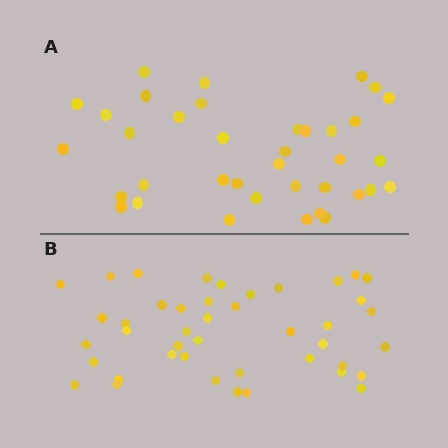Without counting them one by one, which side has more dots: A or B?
Region B (the bottom region) has more dots.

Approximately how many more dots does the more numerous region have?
Region B has about 6 more dots than region A.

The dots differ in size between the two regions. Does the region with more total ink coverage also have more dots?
No. Region A has more total ink coverage because its dots are larger, but region B actually contains more individual dots. Total area can be misleading — the number of items is what matters here.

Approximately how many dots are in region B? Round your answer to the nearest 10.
About 40 dots. (The exact count is 43, which rounds to 40.)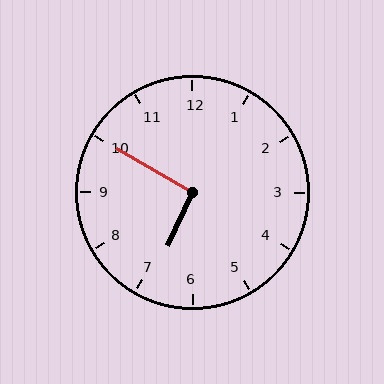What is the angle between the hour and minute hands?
Approximately 95 degrees.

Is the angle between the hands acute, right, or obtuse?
It is right.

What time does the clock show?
6:50.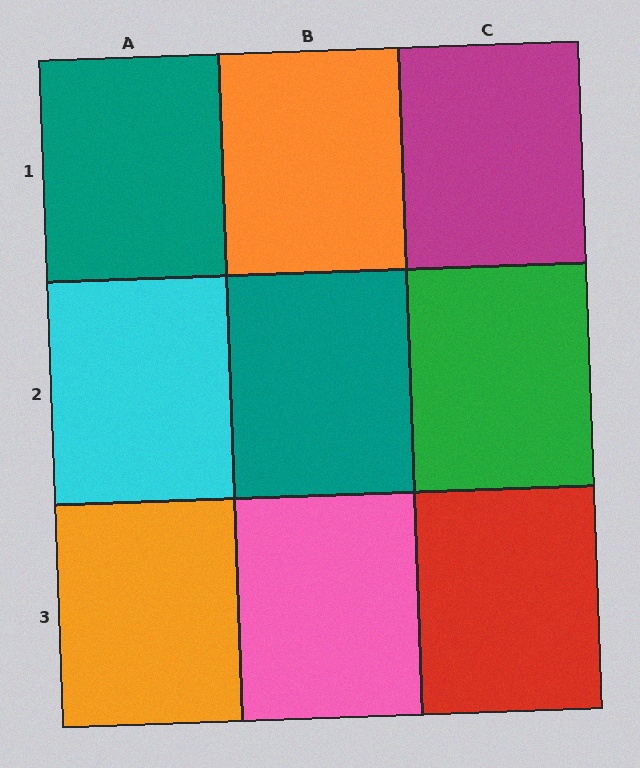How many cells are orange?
2 cells are orange.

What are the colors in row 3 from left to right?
Orange, pink, red.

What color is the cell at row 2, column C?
Green.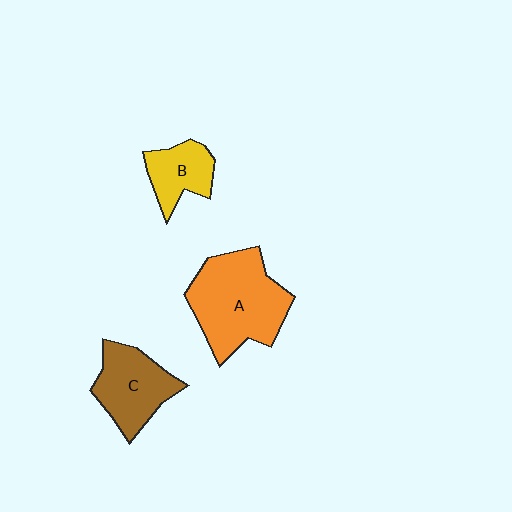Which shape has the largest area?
Shape A (orange).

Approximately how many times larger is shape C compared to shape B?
Approximately 1.5 times.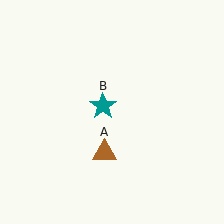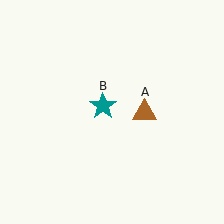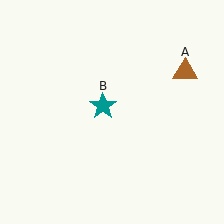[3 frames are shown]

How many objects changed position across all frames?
1 object changed position: brown triangle (object A).